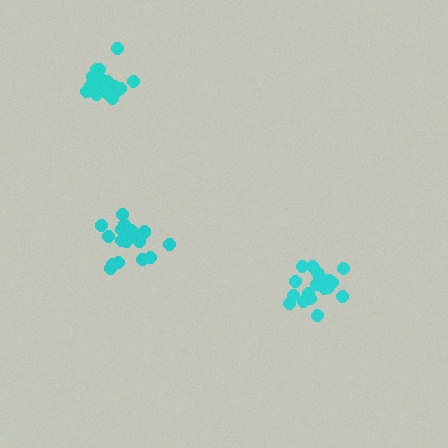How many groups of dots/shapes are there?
There are 3 groups.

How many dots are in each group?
Group 1: 18 dots, Group 2: 19 dots, Group 3: 18 dots (55 total).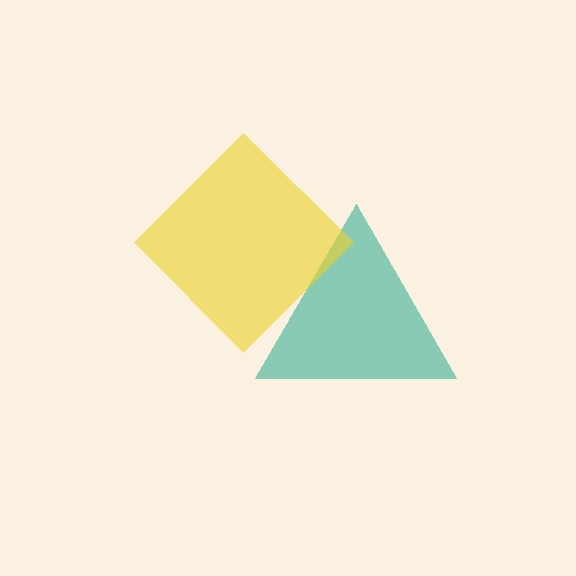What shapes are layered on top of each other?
The layered shapes are: a teal triangle, a yellow diamond.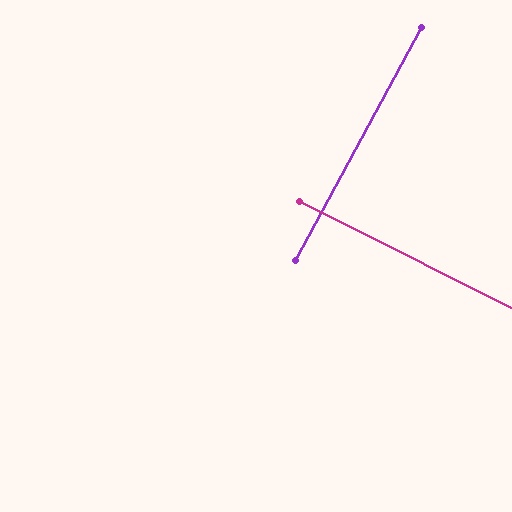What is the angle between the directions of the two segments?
Approximately 88 degrees.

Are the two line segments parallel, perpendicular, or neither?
Perpendicular — they meet at approximately 88°.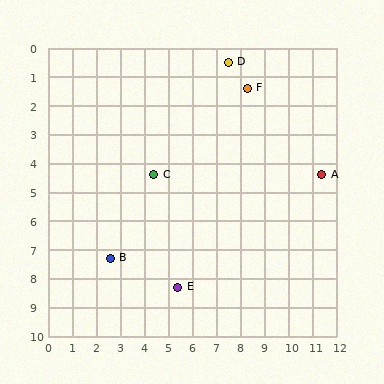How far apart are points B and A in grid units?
Points B and A are about 9.3 grid units apart.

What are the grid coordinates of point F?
Point F is at approximately (8.3, 1.4).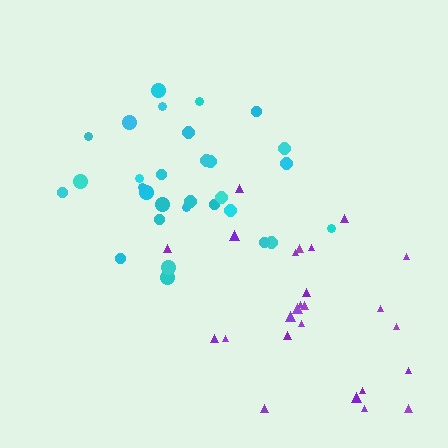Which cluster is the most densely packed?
Cyan.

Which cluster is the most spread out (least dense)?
Purple.